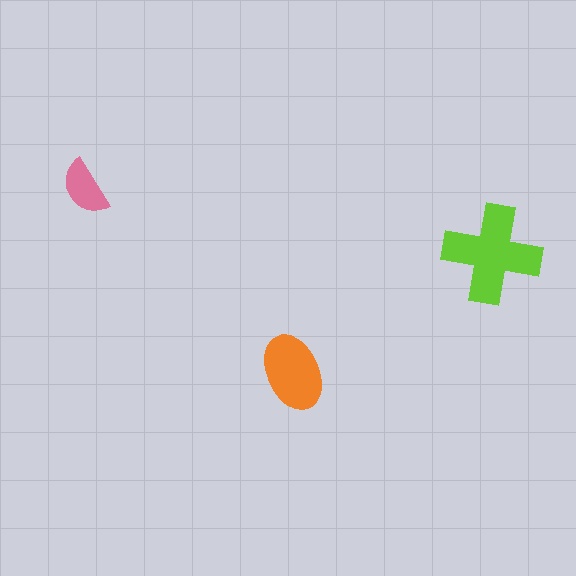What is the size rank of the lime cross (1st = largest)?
1st.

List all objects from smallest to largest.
The pink semicircle, the orange ellipse, the lime cross.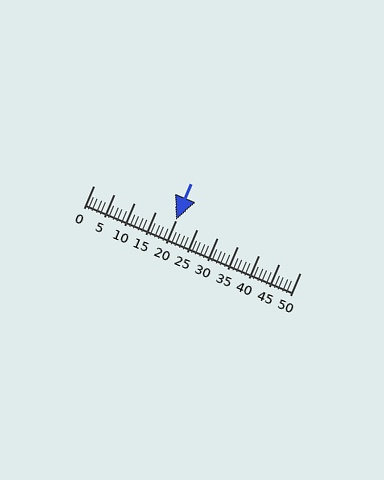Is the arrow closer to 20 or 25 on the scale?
The arrow is closer to 20.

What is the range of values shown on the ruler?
The ruler shows values from 0 to 50.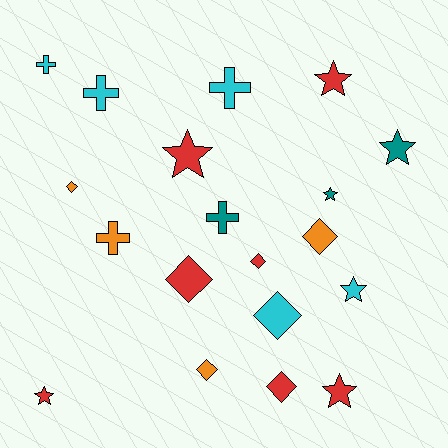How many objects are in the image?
There are 19 objects.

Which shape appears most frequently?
Diamond, with 7 objects.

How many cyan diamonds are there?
There is 1 cyan diamond.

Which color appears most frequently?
Red, with 7 objects.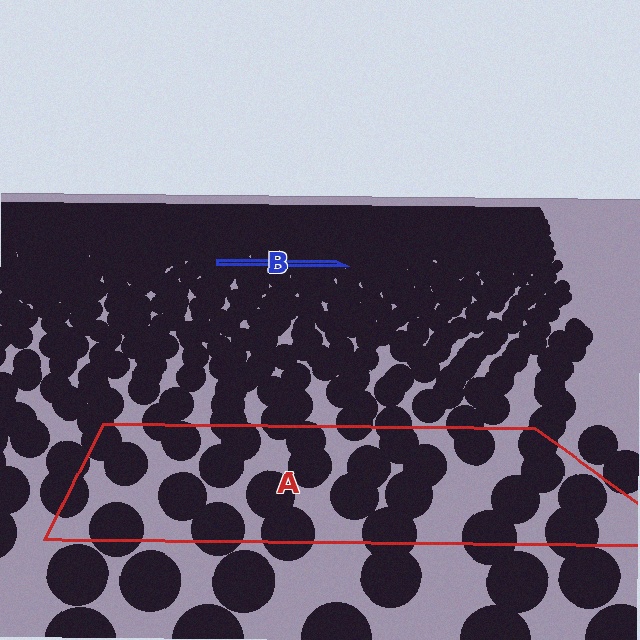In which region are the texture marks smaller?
The texture marks are smaller in region B, because it is farther away.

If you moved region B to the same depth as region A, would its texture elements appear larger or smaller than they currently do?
They would appear larger. At a closer depth, the same texture elements are projected at a bigger on-screen size.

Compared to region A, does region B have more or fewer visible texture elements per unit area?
Region B has more texture elements per unit area — they are packed more densely because it is farther away.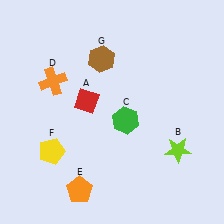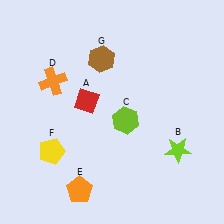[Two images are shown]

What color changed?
The hexagon (C) changed from green in Image 1 to lime in Image 2.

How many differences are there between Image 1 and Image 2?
There is 1 difference between the two images.